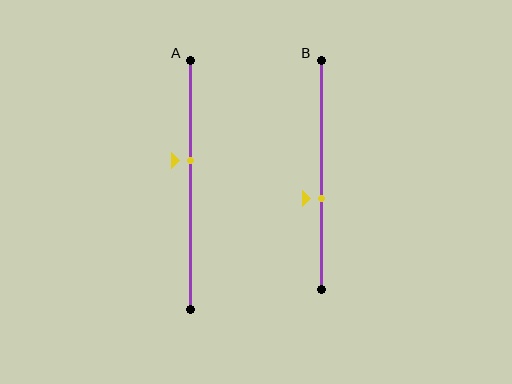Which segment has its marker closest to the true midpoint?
Segment A has its marker closest to the true midpoint.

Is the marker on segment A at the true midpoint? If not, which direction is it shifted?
No, the marker on segment A is shifted upward by about 10% of the segment length.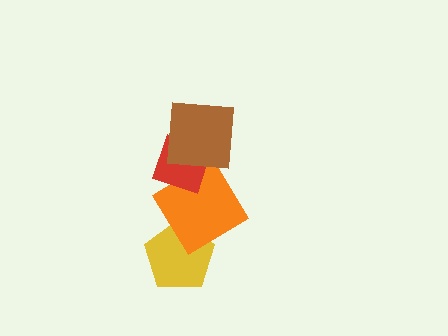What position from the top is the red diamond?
The red diamond is 2nd from the top.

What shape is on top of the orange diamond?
The red diamond is on top of the orange diamond.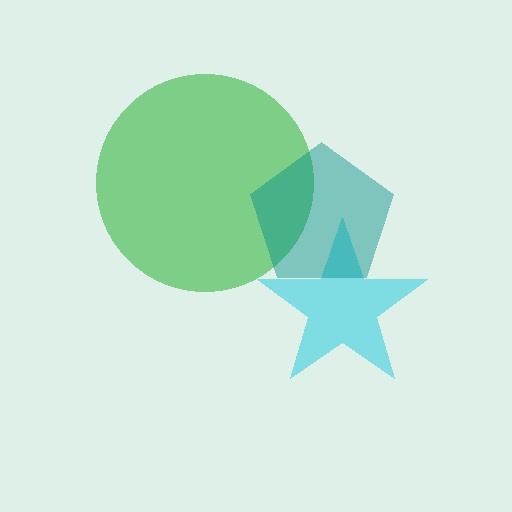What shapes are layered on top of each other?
The layered shapes are: a cyan star, a green circle, a teal pentagon.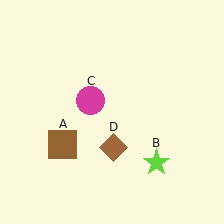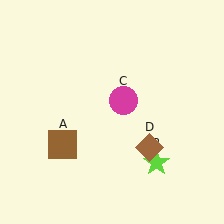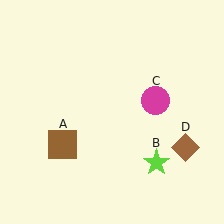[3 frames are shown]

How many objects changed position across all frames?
2 objects changed position: magenta circle (object C), brown diamond (object D).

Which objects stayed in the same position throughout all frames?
Brown square (object A) and lime star (object B) remained stationary.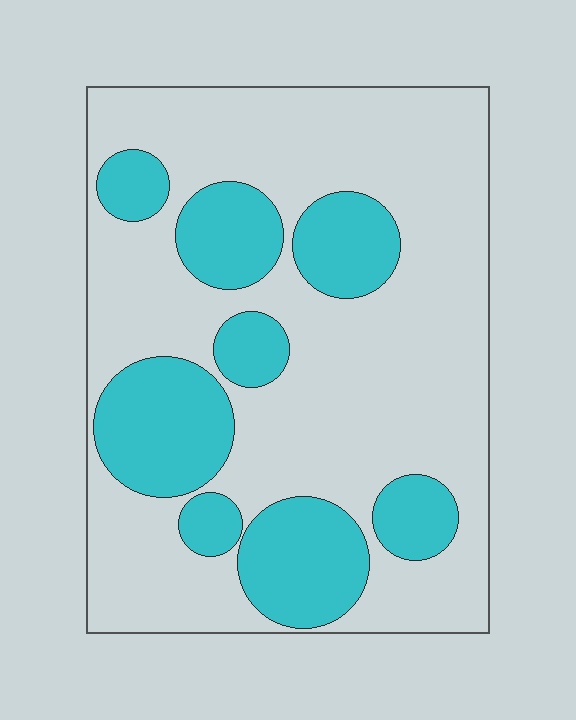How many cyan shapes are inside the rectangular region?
8.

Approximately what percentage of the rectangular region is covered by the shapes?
Approximately 30%.